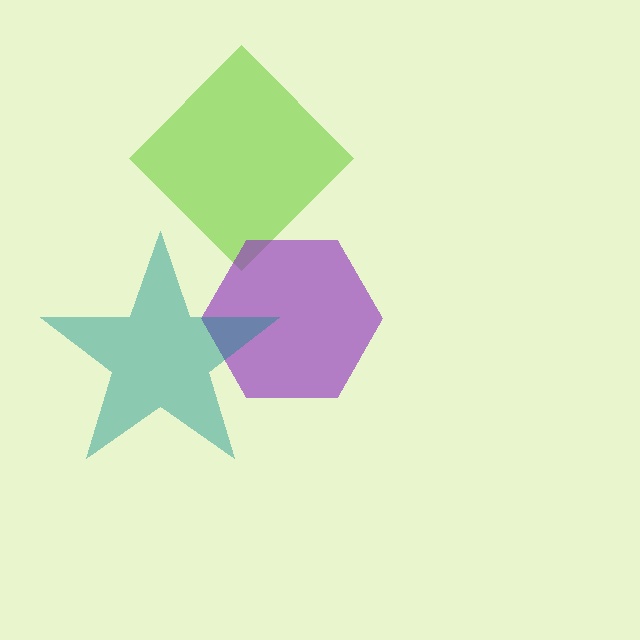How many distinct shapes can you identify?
There are 3 distinct shapes: a lime diamond, a purple hexagon, a teal star.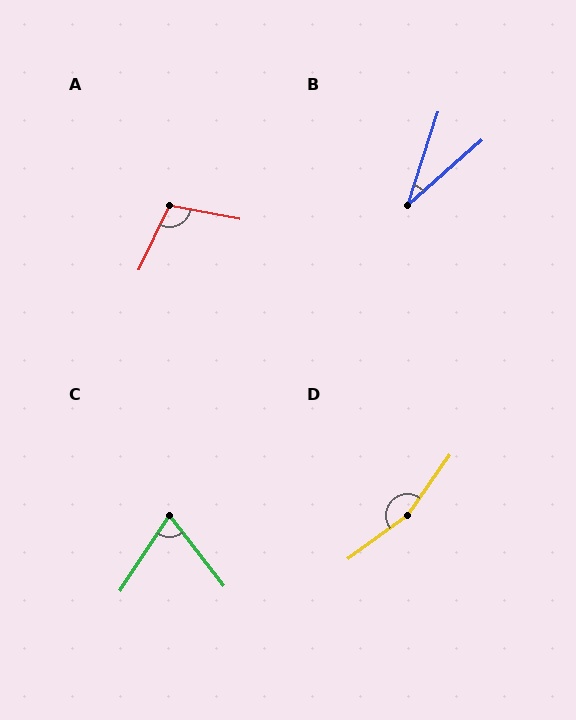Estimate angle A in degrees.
Approximately 104 degrees.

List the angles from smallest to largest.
B (31°), C (71°), A (104°), D (161°).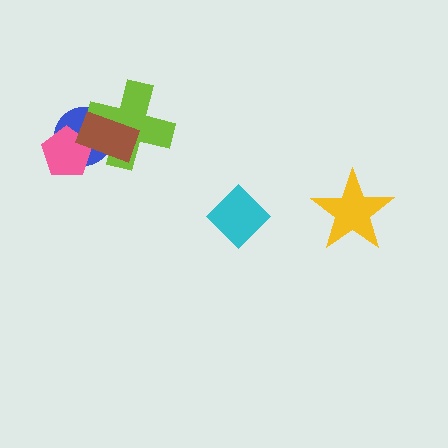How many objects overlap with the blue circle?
3 objects overlap with the blue circle.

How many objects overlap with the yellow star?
0 objects overlap with the yellow star.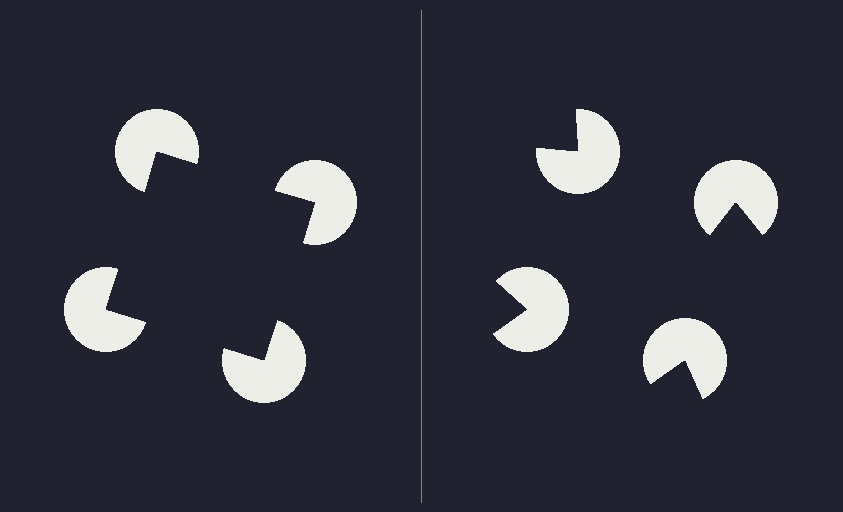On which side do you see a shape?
An illusory square appears on the left side. On the right side the wedge cuts are rotated, so no coherent shape forms.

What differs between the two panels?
The pac-man discs are positioned identically on both sides; only the wedge orientations differ. On the left they align to a square; on the right they are misaligned.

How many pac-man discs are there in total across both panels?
8 — 4 on each side.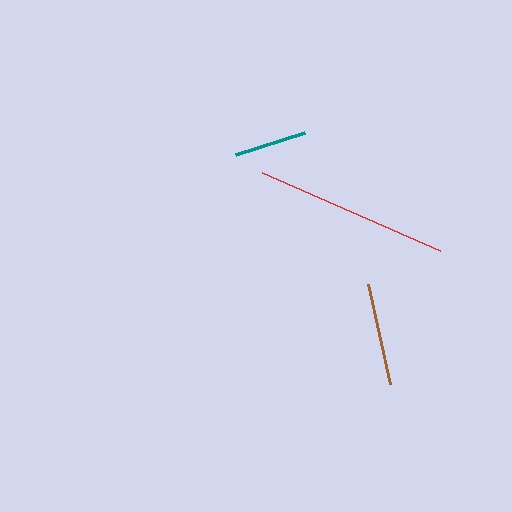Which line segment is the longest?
The red line is the longest at approximately 194 pixels.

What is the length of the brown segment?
The brown segment is approximately 102 pixels long.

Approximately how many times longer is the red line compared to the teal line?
The red line is approximately 2.7 times the length of the teal line.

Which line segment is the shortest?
The teal line is the shortest at approximately 73 pixels.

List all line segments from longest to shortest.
From longest to shortest: red, brown, teal.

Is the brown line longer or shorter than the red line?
The red line is longer than the brown line.